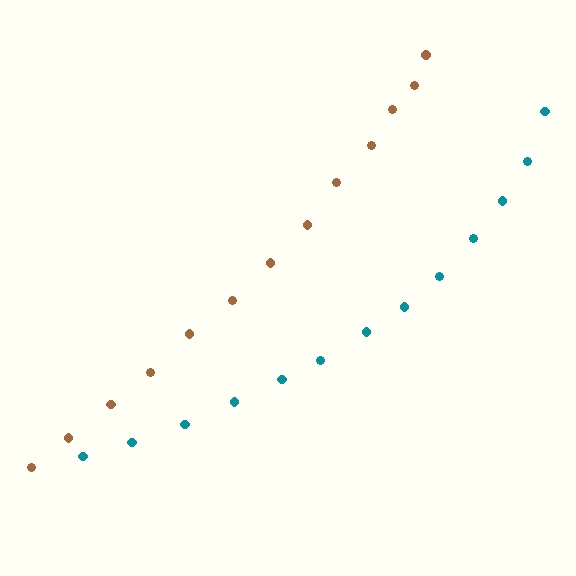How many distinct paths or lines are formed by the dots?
There are 2 distinct paths.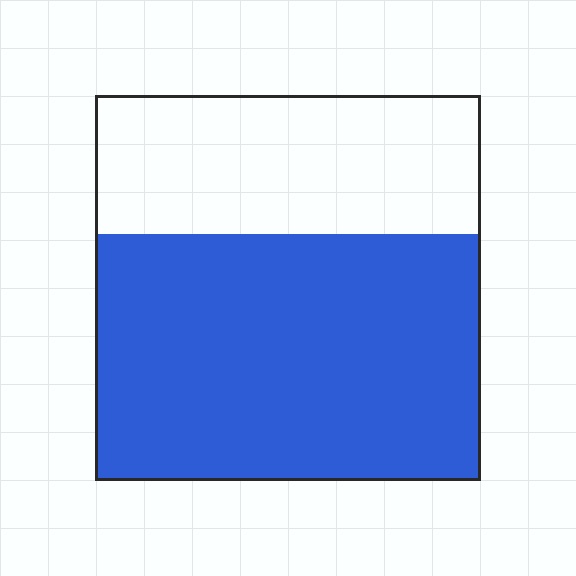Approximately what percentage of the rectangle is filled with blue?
Approximately 65%.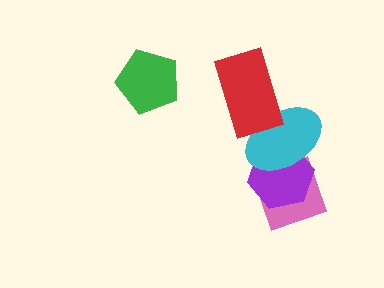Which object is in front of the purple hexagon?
The cyan ellipse is in front of the purple hexagon.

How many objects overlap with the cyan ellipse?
3 objects overlap with the cyan ellipse.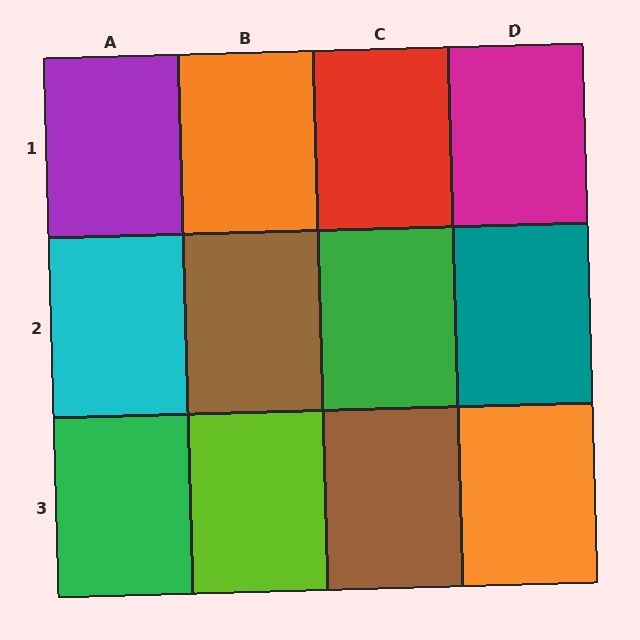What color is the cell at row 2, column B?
Brown.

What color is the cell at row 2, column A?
Cyan.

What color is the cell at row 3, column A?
Green.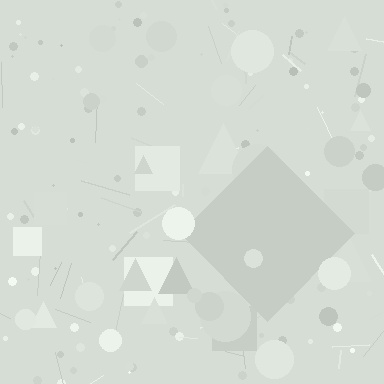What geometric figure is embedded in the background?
A diamond is embedded in the background.